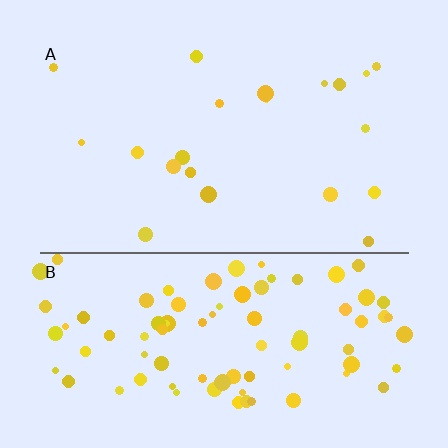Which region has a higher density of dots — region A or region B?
B (the bottom).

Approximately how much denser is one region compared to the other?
Approximately 4.3× — region B over region A.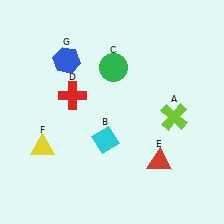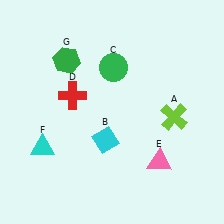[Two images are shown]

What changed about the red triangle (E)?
In Image 1, E is red. In Image 2, it changed to pink.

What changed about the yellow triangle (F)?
In Image 1, F is yellow. In Image 2, it changed to cyan.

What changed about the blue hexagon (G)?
In Image 1, G is blue. In Image 2, it changed to green.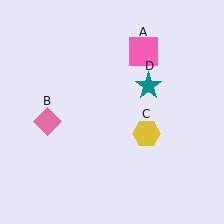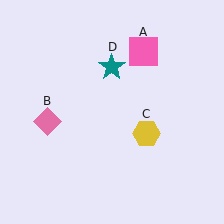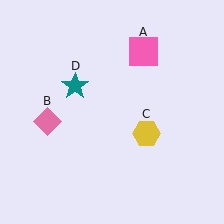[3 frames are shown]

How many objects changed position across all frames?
1 object changed position: teal star (object D).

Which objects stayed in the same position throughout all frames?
Pink square (object A) and pink diamond (object B) and yellow hexagon (object C) remained stationary.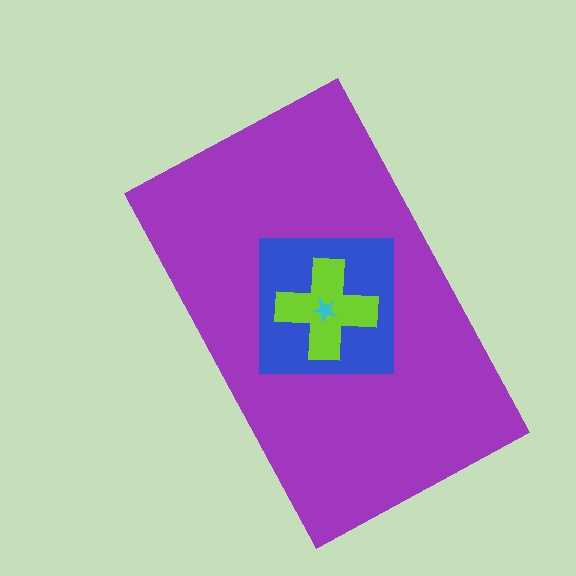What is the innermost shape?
The cyan star.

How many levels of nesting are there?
4.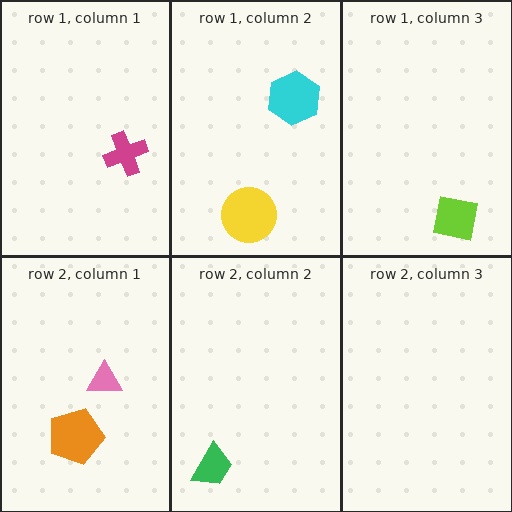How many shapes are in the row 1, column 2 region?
2.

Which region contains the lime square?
The row 1, column 3 region.